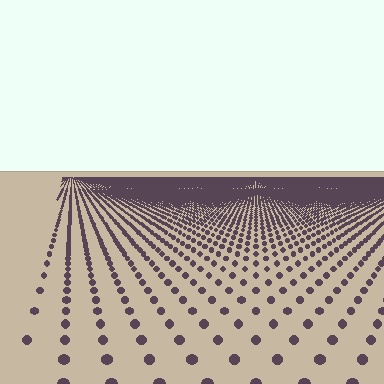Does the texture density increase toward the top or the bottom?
Density increases toward the top.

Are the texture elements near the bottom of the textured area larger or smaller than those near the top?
Larger. Near the bottom, elements are closer to the viewer and appear at a bigger on-screen size.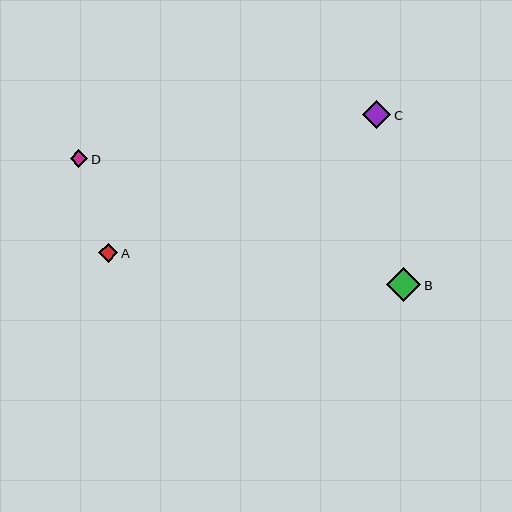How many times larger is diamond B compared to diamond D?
Diamond B is approximately 1.9 times the size of diamond D.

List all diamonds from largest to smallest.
From largest to smallest: B, C, A, D.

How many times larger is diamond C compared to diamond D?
Diamond C is approximately 1.6 times the size of diamond D.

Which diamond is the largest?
Diamond B is the largest with a size of approximately 34 pixels.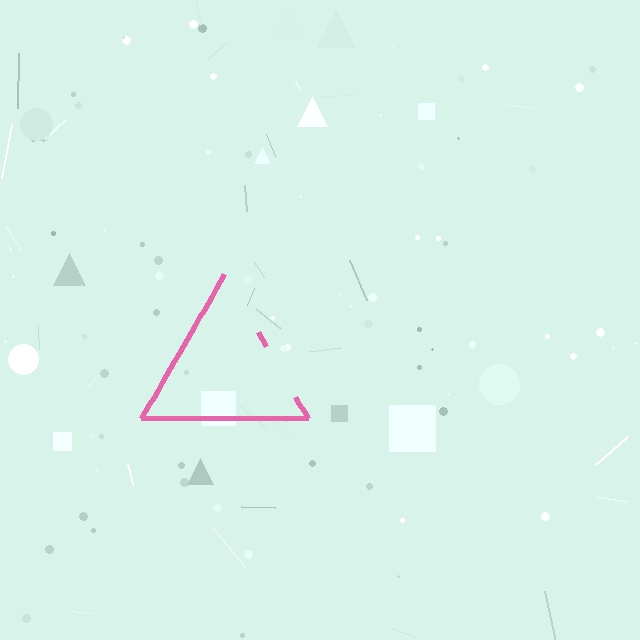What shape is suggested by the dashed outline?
The dashed outline suggests a triangle.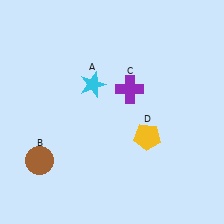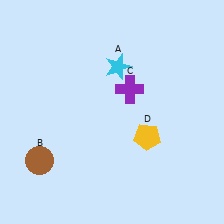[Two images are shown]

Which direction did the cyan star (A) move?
The cyan star (A) moved right.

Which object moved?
The cyan star (A) moved right.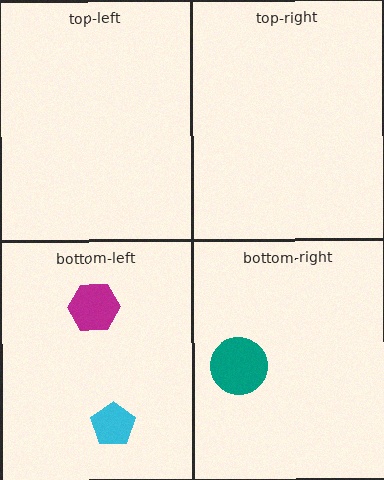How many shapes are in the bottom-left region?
2.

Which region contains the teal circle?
The bottom-right region.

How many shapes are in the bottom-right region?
1.